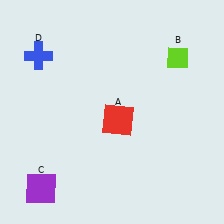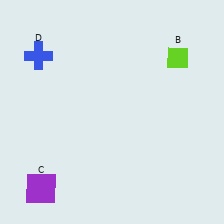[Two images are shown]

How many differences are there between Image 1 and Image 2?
There is 1 difference between the two images.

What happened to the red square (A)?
The red square (A) was removed in Image 2. It was in the bottom-right area of Image 1.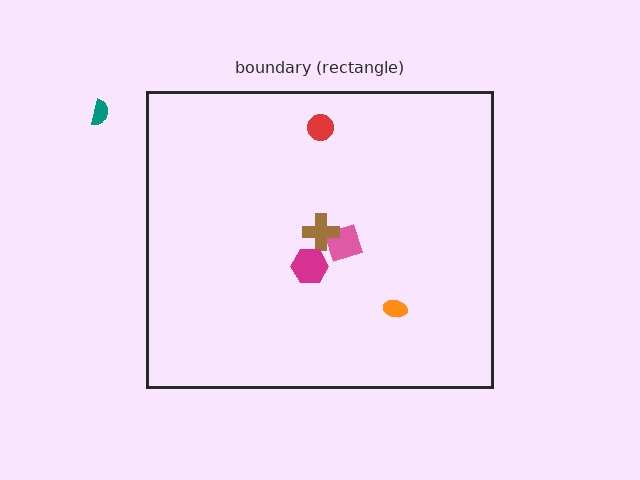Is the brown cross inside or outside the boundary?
Inside.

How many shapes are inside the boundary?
5 inside, 1 outside.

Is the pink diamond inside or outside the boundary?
Inside.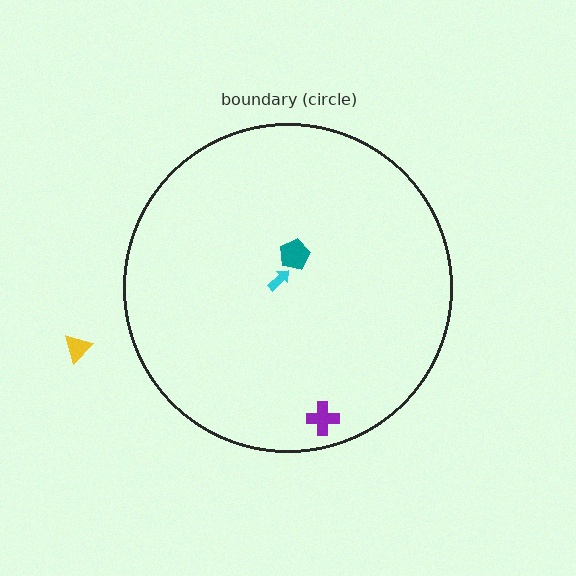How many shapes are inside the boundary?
3 inside, 1 outside.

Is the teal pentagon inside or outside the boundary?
Inside.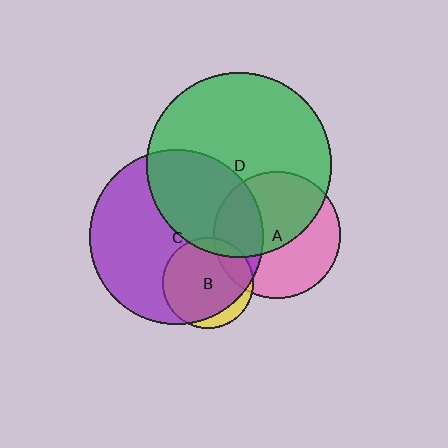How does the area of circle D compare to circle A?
Approximately 2.1 times.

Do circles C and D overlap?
Yes.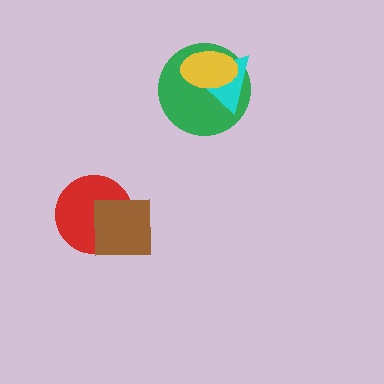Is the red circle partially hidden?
Yes, it is partially covered by another shape.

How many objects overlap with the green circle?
2 objects overlap with the green circle.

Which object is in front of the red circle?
The brown square is in front of the red circle.